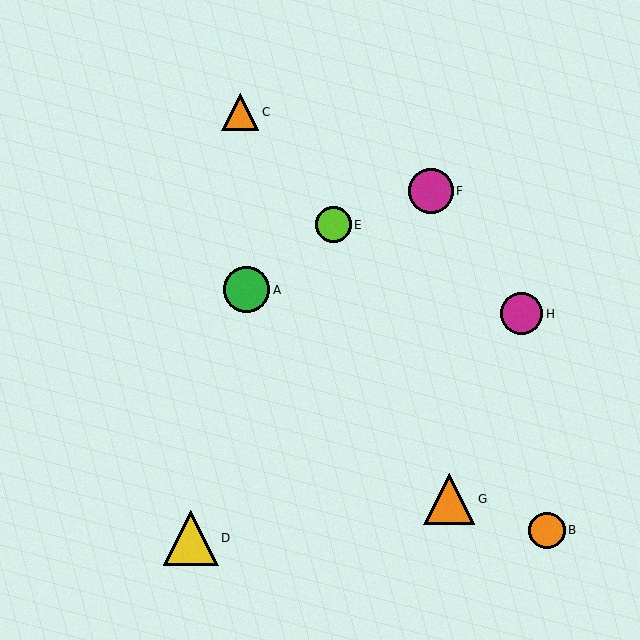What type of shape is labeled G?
Shape G is an orange triangle.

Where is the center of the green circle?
The center of the green circle is at (247, 290).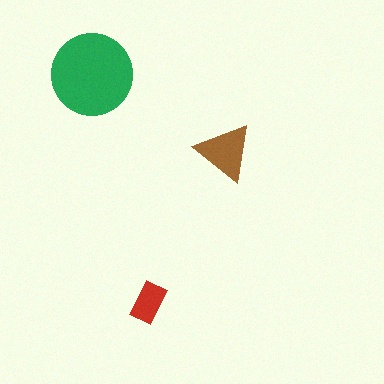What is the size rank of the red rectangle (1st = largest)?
3rd.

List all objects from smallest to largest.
The red rectangle, the brown triangle, the green circle.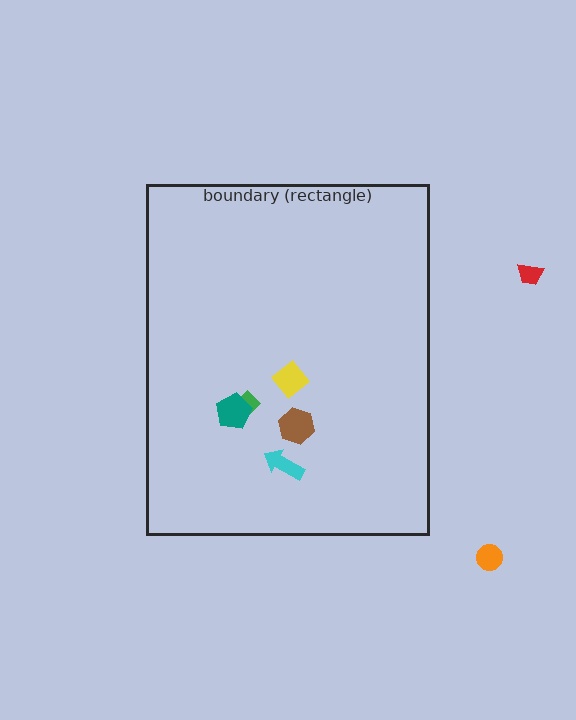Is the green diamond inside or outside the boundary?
Inside.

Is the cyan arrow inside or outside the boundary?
Inside.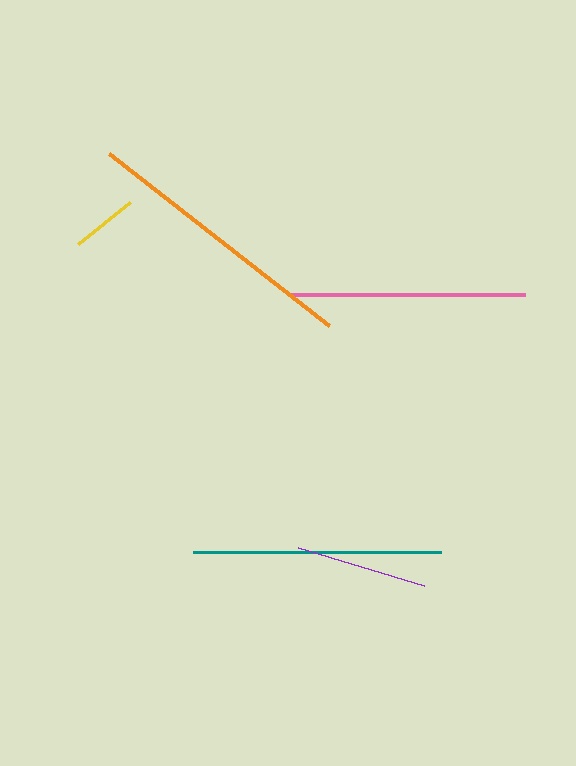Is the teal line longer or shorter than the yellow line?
The teal line is longer than the yellow line.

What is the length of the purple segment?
The purple segment is approximately 131 pixels long.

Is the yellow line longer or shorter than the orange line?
The orange line is longer than the yellow line.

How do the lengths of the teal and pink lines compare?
The teal and pink lines are approximately the same length.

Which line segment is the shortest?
The yellow line is the shortest at approximately 67 pixels.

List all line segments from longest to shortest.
From longest to shortest: orange, teal, pink, purple, yellow.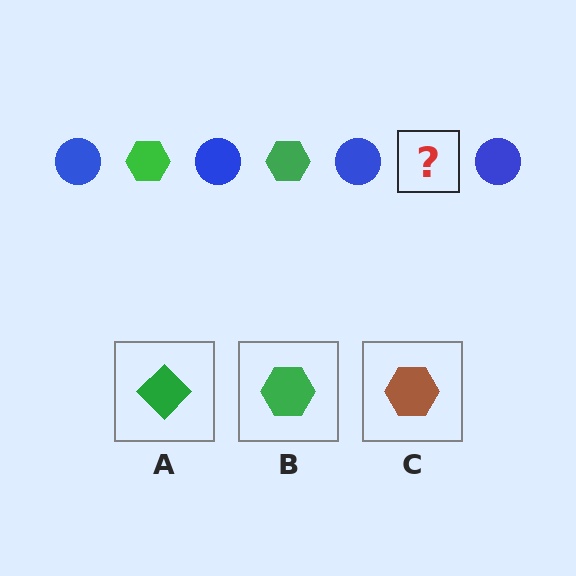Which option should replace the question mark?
Option B.